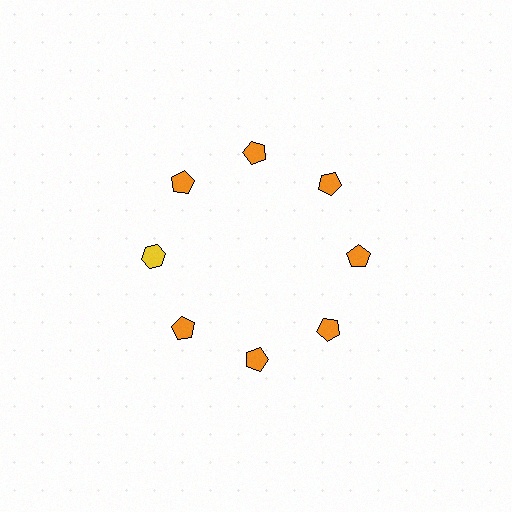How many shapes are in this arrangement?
There are 8 shapes arranged in a ring pattern.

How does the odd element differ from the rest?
It differs in both color (yellow instead of orange) and shape (hexagon instead of pentagon).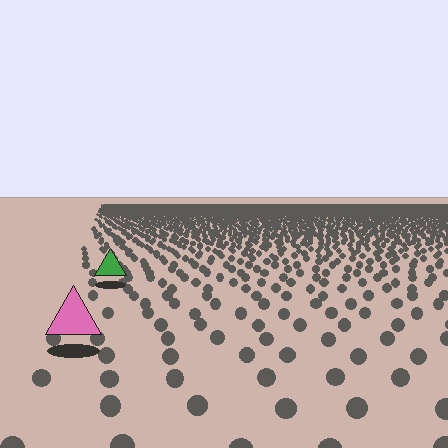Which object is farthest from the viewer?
The green triangle is farthest from the viewer. It appears smaller and the ground texture around it is denser.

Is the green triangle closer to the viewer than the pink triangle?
No. The pink triangle is closer — you can tell from the texture gradient: the ground texture is coarser near it.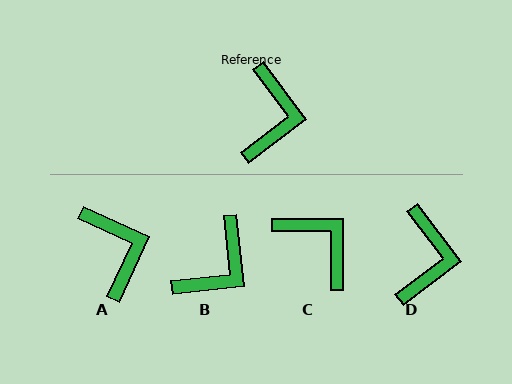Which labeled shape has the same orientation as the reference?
D.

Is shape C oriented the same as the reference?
No, it is off by about 53 degrees.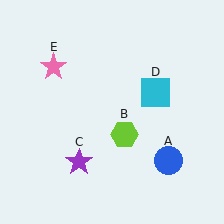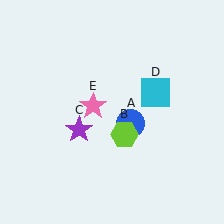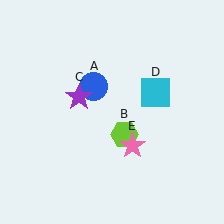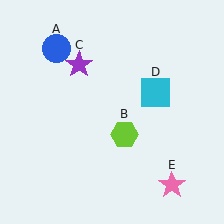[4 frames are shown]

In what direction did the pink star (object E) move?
The pink star (object E) moved down and to the right.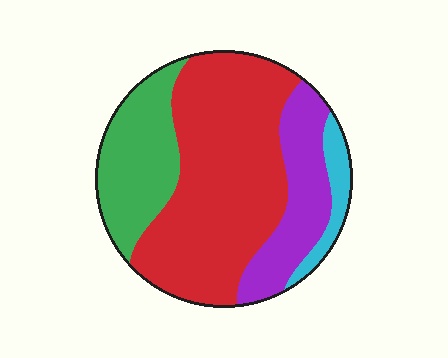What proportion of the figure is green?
Green covers 21% of the figure.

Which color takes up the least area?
Cyan, at roughly 5%.